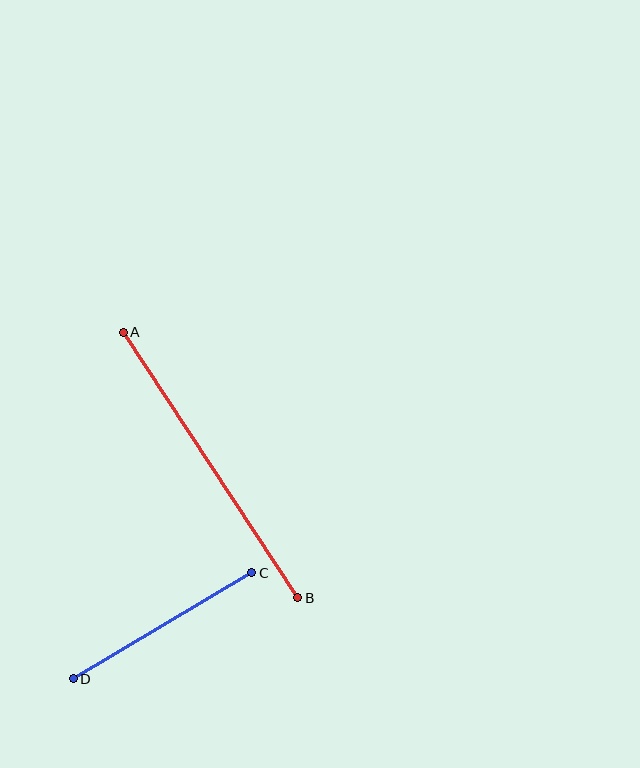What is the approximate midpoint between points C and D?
The midpoint is at approximately (163, 626) pixels.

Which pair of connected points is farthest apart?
Points A and B are farthest apart.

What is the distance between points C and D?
The distance is approximately 208 pixels.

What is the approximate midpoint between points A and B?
The midpoint is at approximately (210, 465) pixels.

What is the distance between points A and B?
The distance is approximately 318 pixels.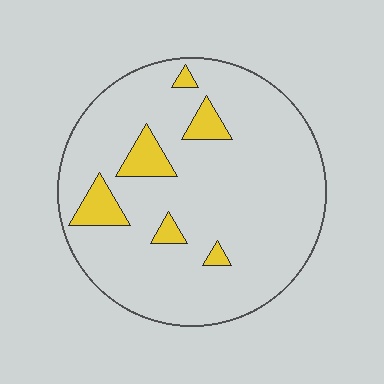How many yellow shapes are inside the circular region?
6.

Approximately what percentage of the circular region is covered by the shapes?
Approximately 10%.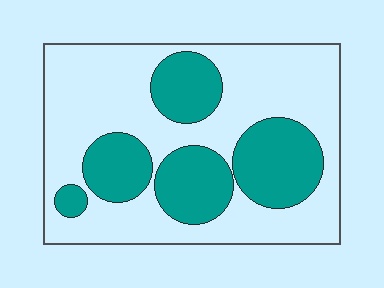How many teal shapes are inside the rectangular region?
5.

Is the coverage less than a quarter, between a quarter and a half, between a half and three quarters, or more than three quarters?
Between a quarter and a half.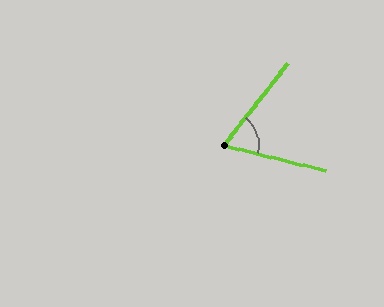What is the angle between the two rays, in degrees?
Approximately 66 degrees.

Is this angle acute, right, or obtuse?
It is acute.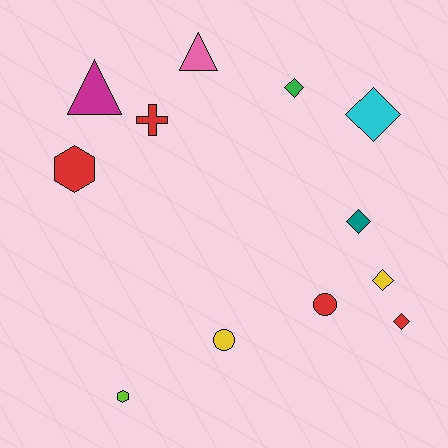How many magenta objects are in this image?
There is 1 magenta object.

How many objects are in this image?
There are 12 objects.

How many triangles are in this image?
There are 2 triangles.